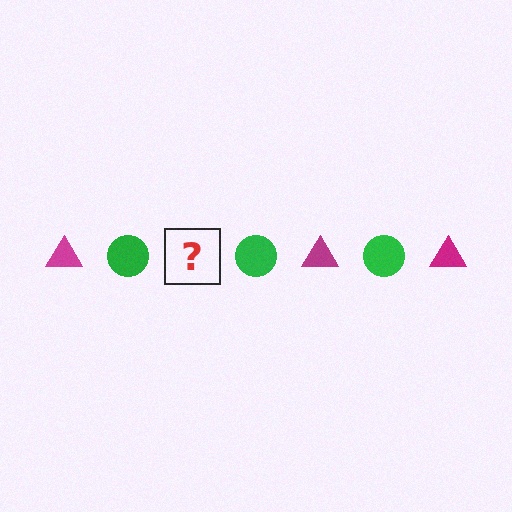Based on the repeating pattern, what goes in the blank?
The blank should be a magenta triangle.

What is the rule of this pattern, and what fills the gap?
The rule is that the pattern alternates between magenta triangle and green circle. The gap should be filled with a magenta triangle.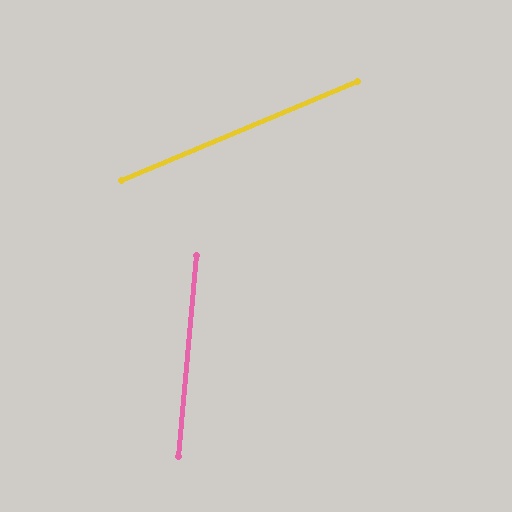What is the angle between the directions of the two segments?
Approximately 62 degrees.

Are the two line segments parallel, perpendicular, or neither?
Neither parallel nor perpendicular — they differ by about 62°.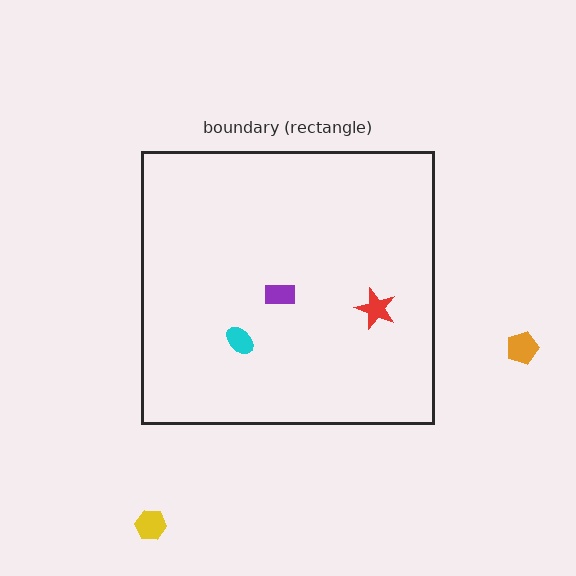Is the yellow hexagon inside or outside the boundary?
Outside.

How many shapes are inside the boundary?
3 inside, 2 outside.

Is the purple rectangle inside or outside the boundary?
Inside.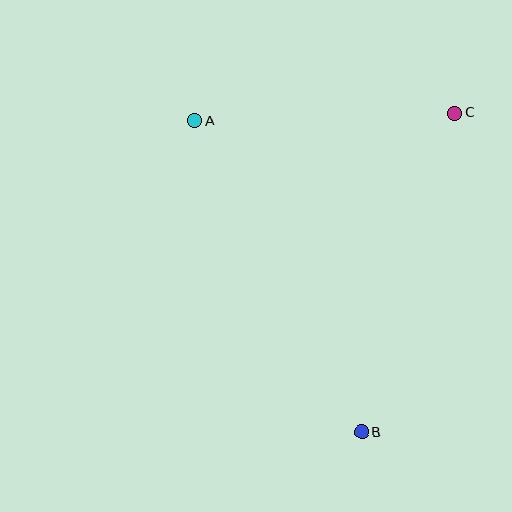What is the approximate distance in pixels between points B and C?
The distance between B and C is approximately 332 pixels.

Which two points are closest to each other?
Points A and C are closest to each other.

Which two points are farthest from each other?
Points A and B are farthest from each other.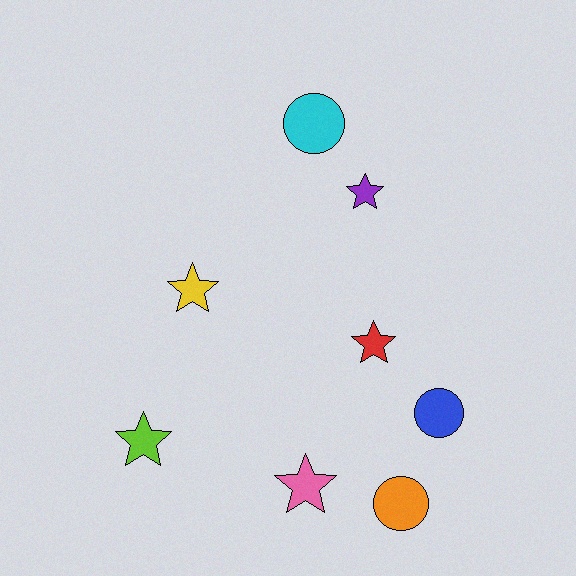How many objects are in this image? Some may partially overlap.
There are 8 objects.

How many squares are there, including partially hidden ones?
There are no squares.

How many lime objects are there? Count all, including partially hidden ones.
There is 1 lime object.